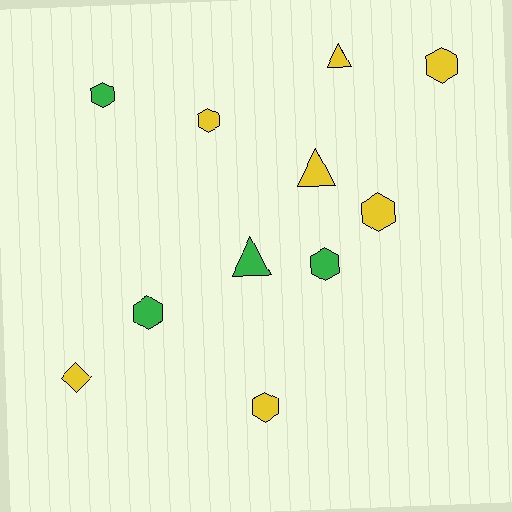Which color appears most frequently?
Yellow, with 7 objects.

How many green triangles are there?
There is 1 green triangle.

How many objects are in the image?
There are 11 objects.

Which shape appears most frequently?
Hexagon, with 7 objects.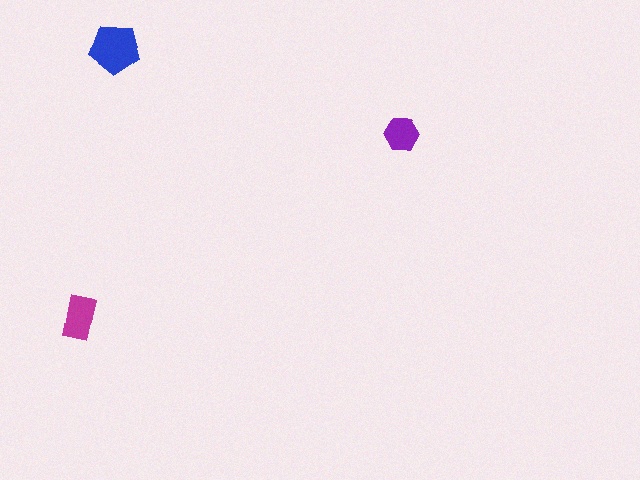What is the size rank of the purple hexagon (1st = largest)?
3rd.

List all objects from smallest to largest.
The purple hexagon, the magenta rectangle, the blue pentagon.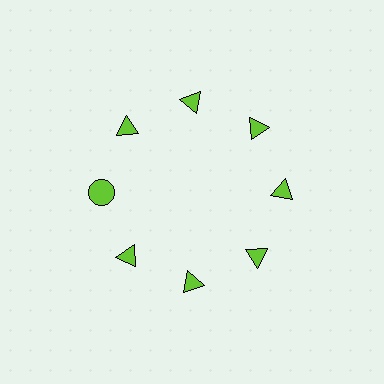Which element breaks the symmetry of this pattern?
The lime circle at roughly the 9 o'clock position breaks the symmetry. All other shapes are lime triangles.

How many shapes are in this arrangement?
There are 8 shapes arranged in a ring pattern.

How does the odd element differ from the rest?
It has a different shape: circle instead of triangle.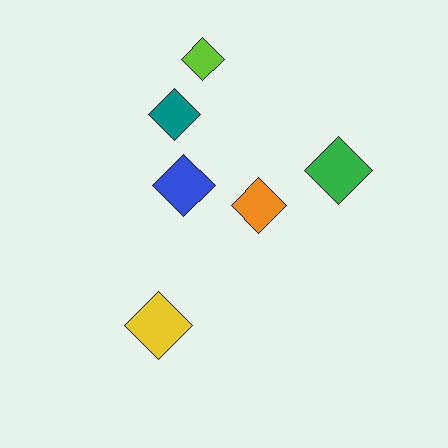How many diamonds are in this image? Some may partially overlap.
There are 6 diamonds.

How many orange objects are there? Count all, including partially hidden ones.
There is 1 orange object.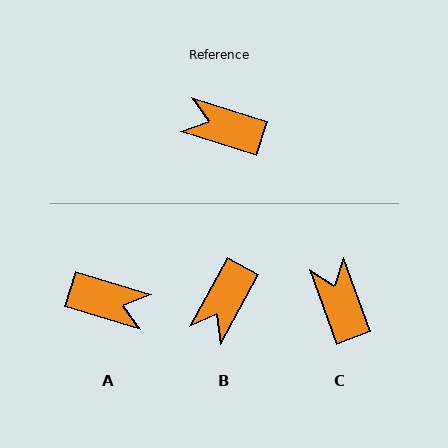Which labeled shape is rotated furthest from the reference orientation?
A, about 179 degrees away.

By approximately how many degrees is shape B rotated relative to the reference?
Approximately 79 degrees counter-clockwise.